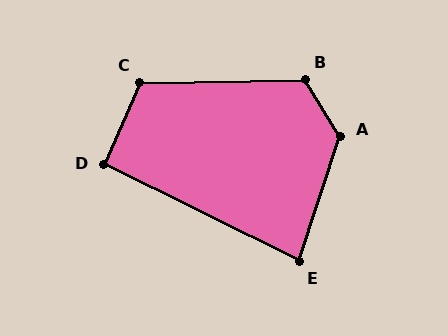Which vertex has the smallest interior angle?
E, at approximately 81 degrees.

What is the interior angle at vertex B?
Approximately 120 degrees (obtuse).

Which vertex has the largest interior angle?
A, at approximately 131 degrees.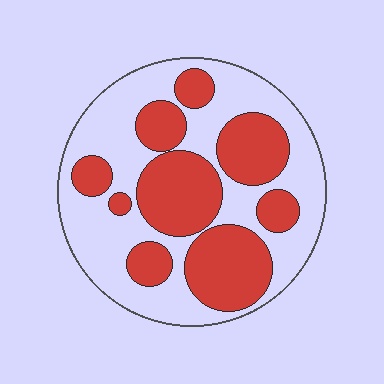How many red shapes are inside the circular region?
9.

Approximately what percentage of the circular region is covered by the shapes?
Approximately 45%.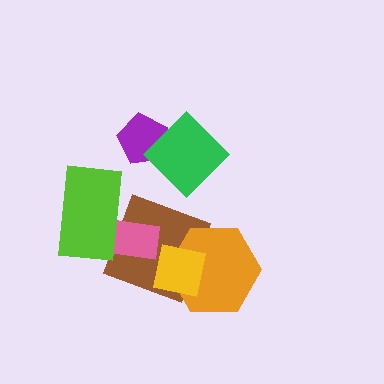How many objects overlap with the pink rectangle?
2 objects overlap with the pink rectangle.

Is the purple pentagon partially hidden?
Yes, it is partially covered by another shape.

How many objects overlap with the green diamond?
1 object overlaps with the green diamond.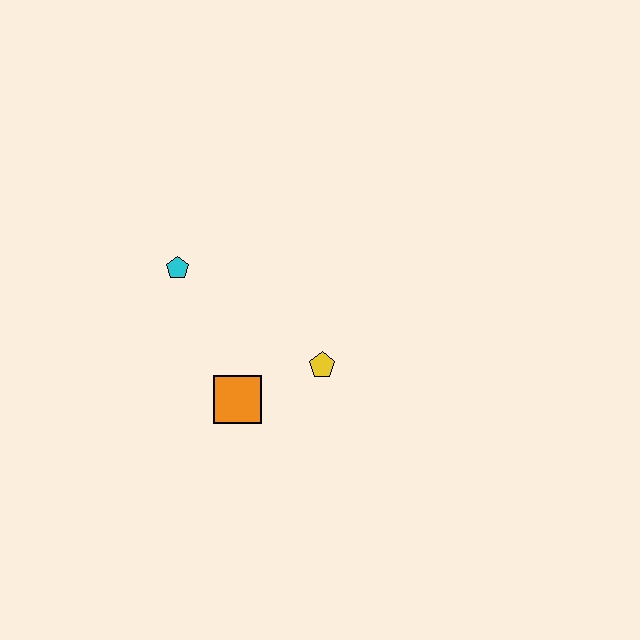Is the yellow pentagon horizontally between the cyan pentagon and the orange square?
No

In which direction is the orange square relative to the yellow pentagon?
The orange square is to the left of the yellow pentagon.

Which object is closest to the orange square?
The yellow pentagon is closest to the orange square.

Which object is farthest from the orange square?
The cyan pentagon is farthest from the orange square.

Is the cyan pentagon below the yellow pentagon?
No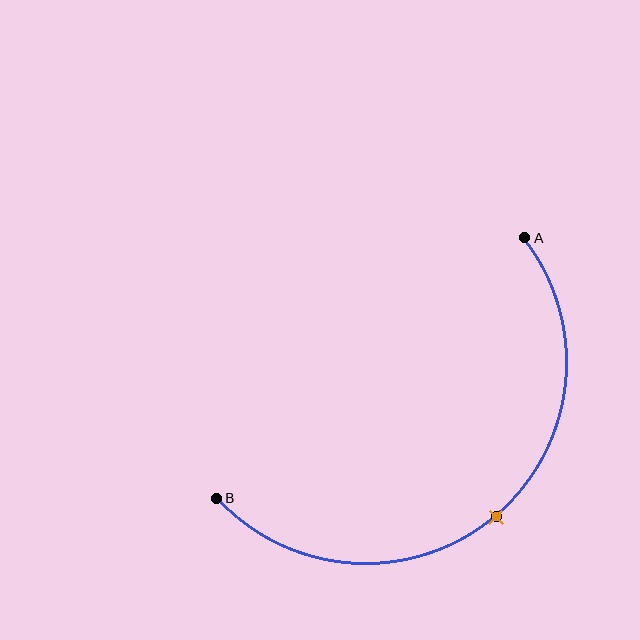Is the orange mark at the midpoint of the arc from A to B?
Yes. The orange mark lies on the arc at equal arc-length from both A and B — it is the arc midpoint.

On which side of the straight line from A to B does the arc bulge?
The arc bulges below and to the right of the straight line connecting A and B.